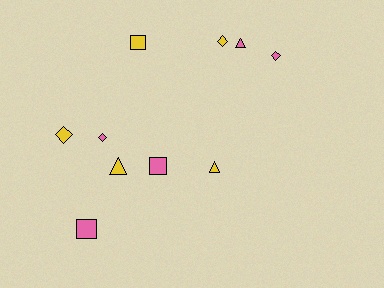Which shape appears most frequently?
Diamond, with 4 objects.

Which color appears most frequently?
Pink, with 5 objects.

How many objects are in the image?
There are 10 objects.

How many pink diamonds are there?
There are 2 pink diamonds.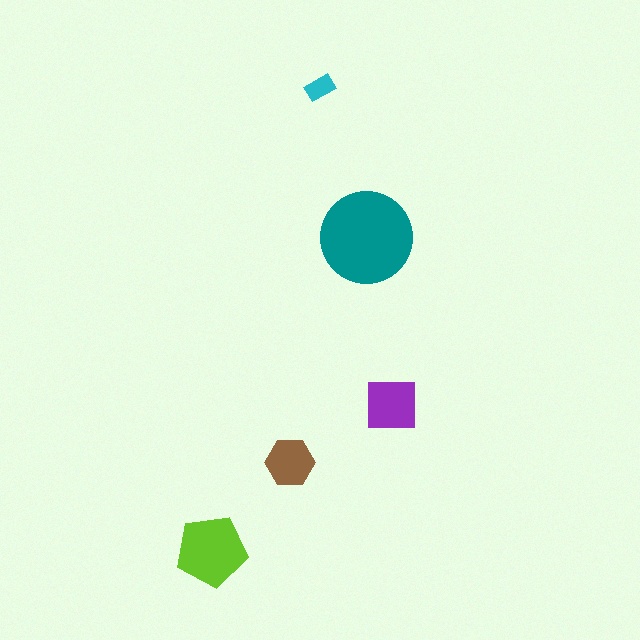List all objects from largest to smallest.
The teal circle, the lime pentagon, the purple square, the brown hexagon, the cyan rectangle.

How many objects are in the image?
There are 5 objects in the image.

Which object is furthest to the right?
The purple square is rightmost.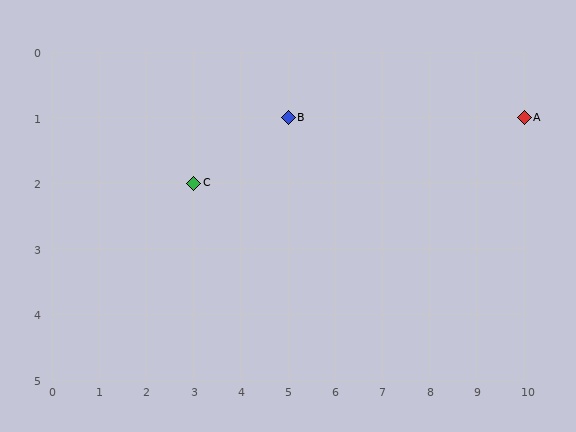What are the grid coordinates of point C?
Point C is at grid coordinates (3, 2).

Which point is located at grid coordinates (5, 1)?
Point B is at (5, 1).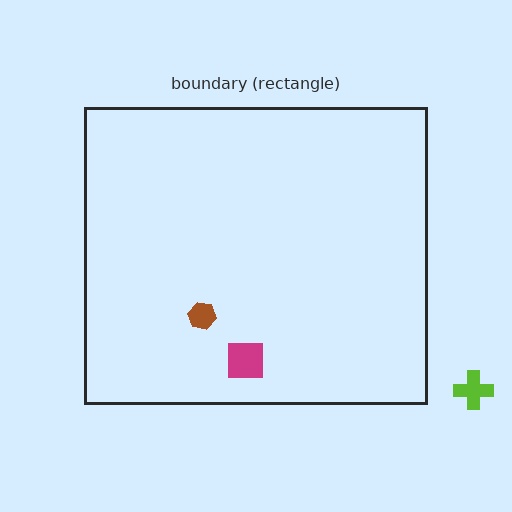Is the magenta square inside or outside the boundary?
Inside.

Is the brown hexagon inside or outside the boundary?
Inside.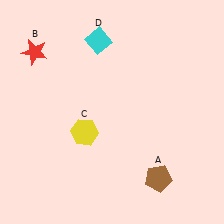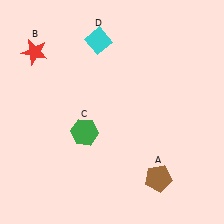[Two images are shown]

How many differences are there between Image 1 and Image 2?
There is 1 difference between the two images.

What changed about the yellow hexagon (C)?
In Image 1, C is yellow. In Image 2, it changed to green.